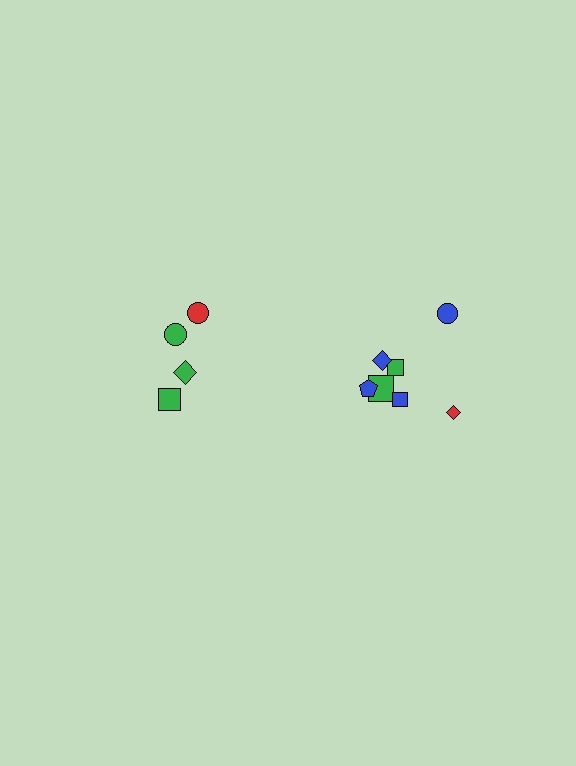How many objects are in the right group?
There are 7 objects.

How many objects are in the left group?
There are 4 objects.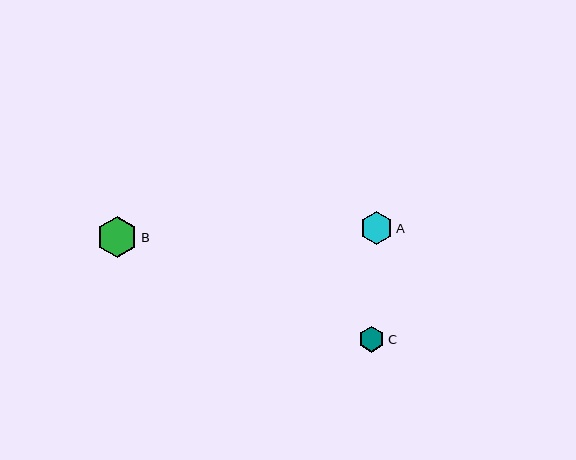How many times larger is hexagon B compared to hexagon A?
Hexagon B is approximately 1.2 times the size of hexagon A.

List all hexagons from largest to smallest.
From largest to smallest: B, A, C.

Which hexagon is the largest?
Hexagon B is the largest with a size of approximately 41 pixels.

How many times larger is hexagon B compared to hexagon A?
Hexagon B is approximately 1.2 times the size of hexagon A.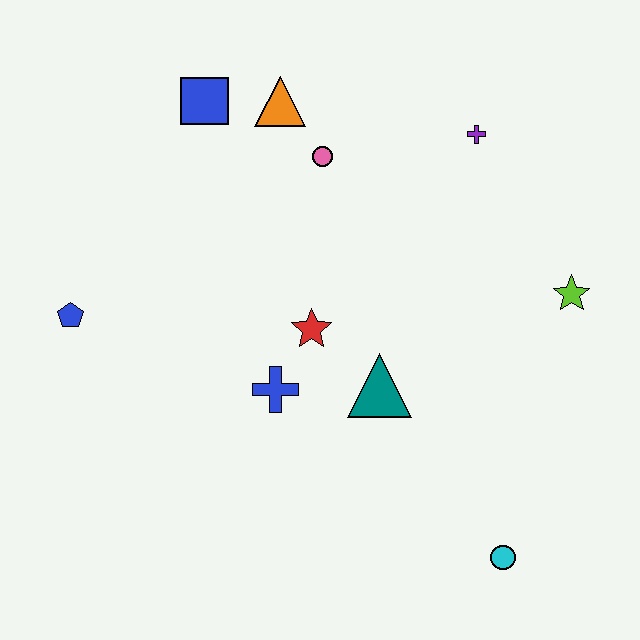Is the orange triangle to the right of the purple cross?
No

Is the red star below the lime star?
Yes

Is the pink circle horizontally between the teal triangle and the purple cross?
No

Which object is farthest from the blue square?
The cyan circle is farthest from the blue square.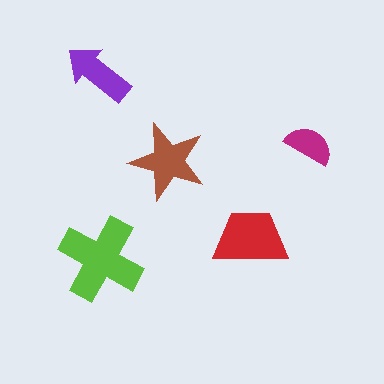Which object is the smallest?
The magenta semicircle.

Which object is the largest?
The lime cross.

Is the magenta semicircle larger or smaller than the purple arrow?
Smaller.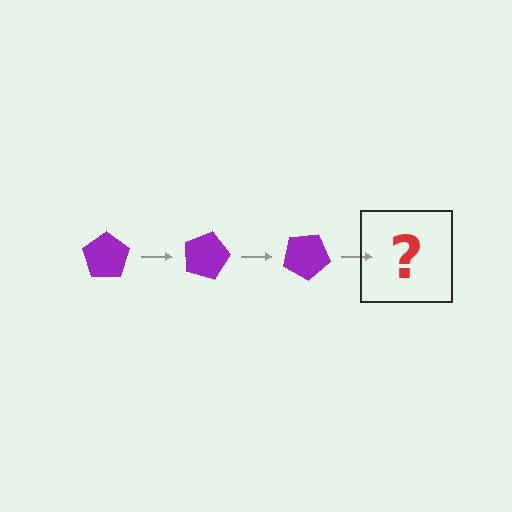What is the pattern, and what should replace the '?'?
The pattern is that the pentagon rotates 15 degrees each step. The '?' should be a purple pentagon rotated 45 degrees.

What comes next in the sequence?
The next element should be a purple pentagon rotated 45 degrees.